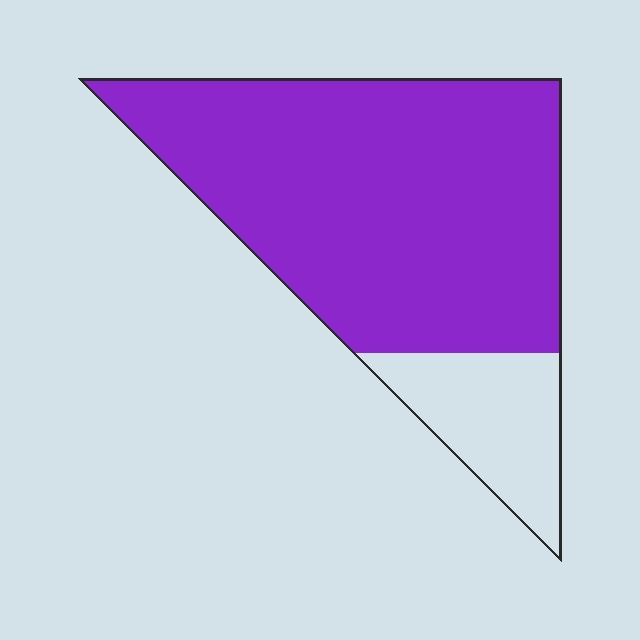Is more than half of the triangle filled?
Yes.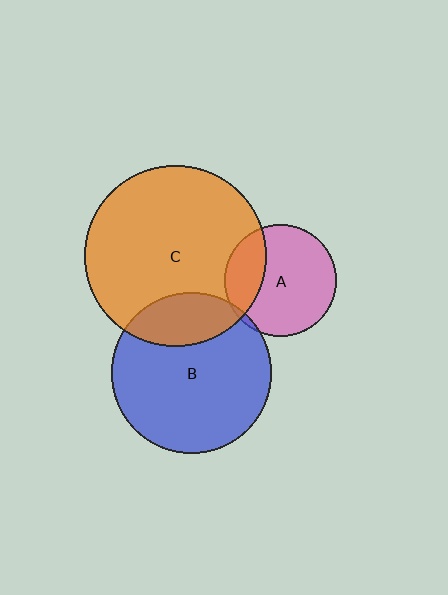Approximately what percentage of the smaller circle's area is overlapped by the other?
Approximately 5%.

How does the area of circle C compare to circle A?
Approximately 2.6 times.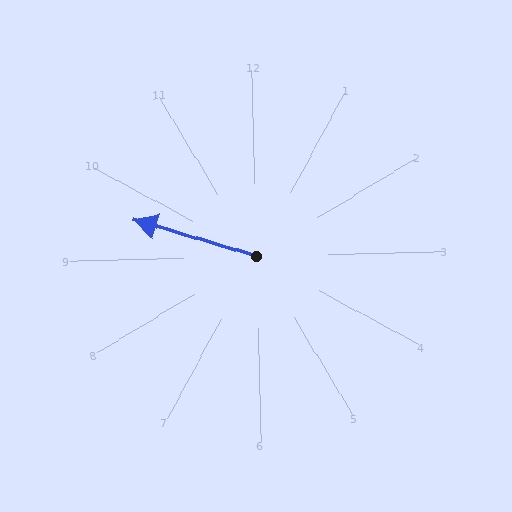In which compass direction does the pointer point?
West.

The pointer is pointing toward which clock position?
Roughly 10 o'clock.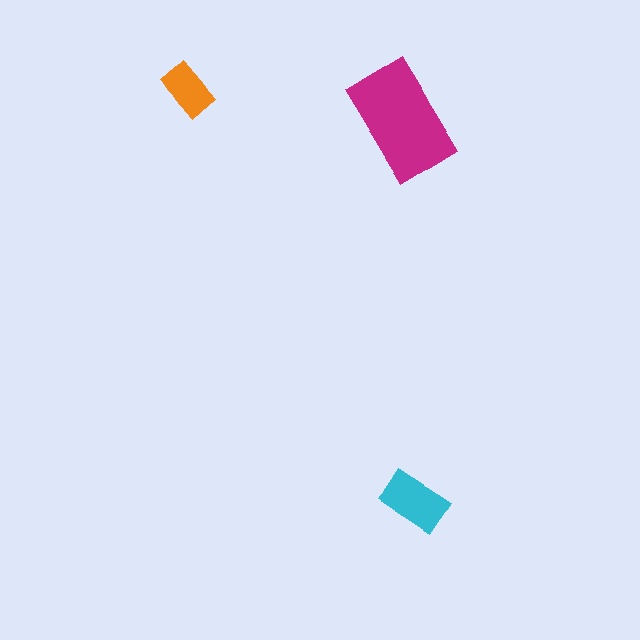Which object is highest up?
The orange rectangle is topmost.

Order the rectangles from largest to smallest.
the magenta one, the cyan one, the orange one.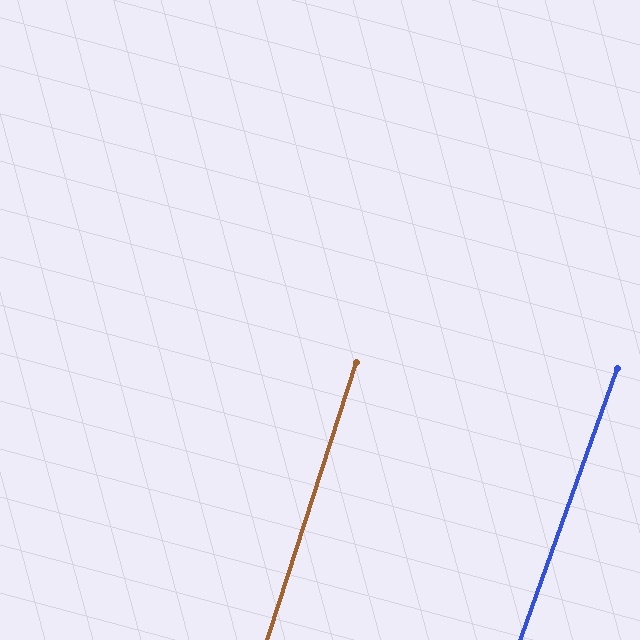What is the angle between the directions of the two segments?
Approximately 2 degrees.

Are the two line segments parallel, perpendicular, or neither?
Parallel — their directions differ by only 1.7°.